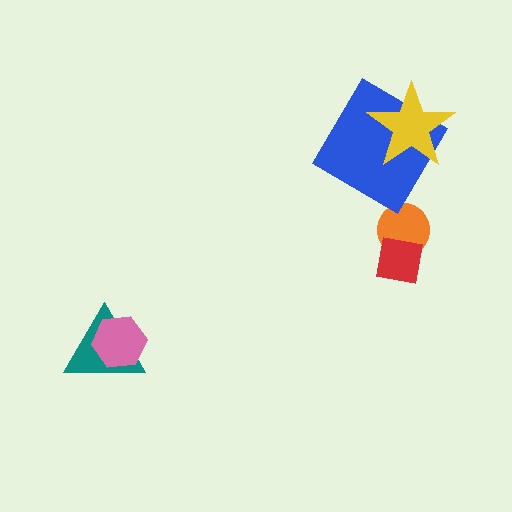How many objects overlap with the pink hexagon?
1 object overlaps with the pink hexagon.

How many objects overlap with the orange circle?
1 object overlaps with the orange circle.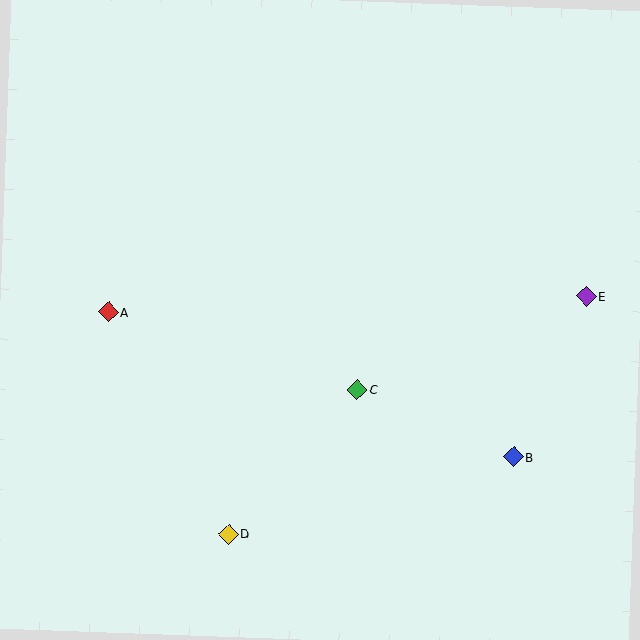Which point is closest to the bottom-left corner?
Point D is closest to the bottom-left corner.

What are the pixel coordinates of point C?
Point C is at (357, 390).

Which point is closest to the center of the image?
Point C at (357, 390) is closest to the center.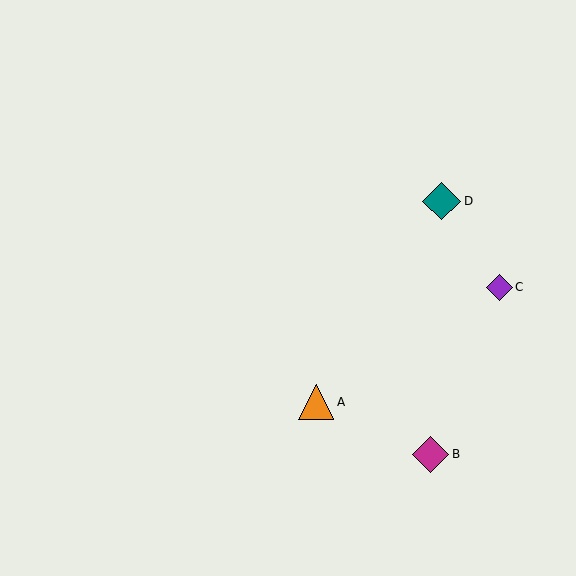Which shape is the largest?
The teal diamond (labeled D) is the largest.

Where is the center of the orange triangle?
The center of the orange triangle is at (316, 402).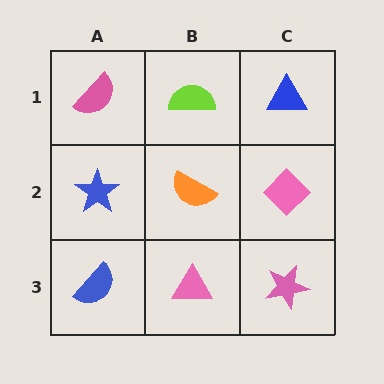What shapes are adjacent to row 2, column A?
A pink semicircle (row 1, column A), a blue semicircle (row 3, column A), an orange semicircle (row 2, column B).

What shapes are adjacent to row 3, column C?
A pink diamond (row 2, column C), a pink triangle (row 3, column B).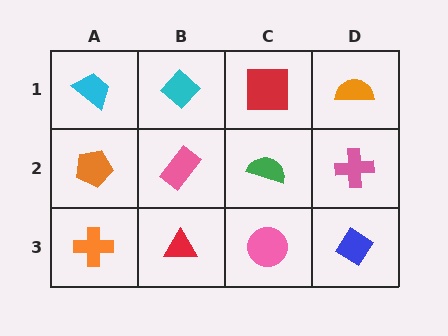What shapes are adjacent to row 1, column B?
A pink rectangle (row 2, column B), a cyan trapezoid (row 1, column A), a red square (row 1, column C).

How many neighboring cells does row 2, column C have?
4.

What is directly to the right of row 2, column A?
A pink rectangle.